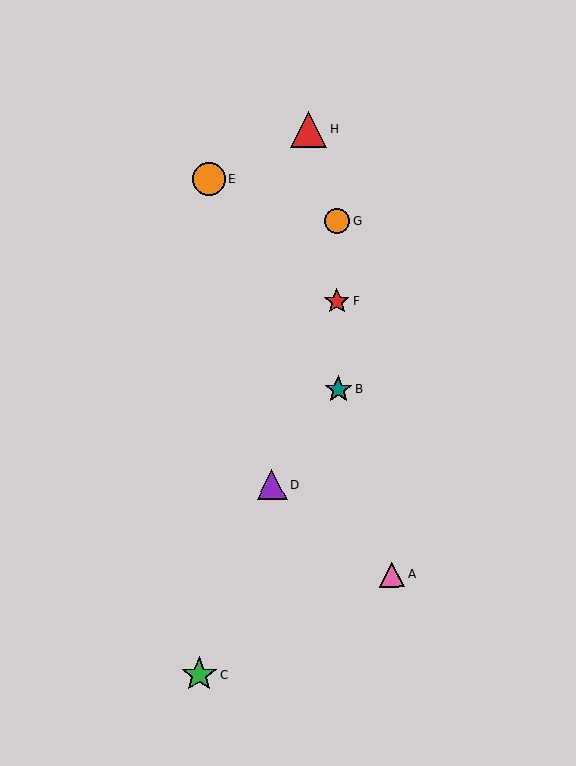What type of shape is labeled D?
Shape D is a purple triangle.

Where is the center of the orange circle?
The center of the orange circle is at (337, 221).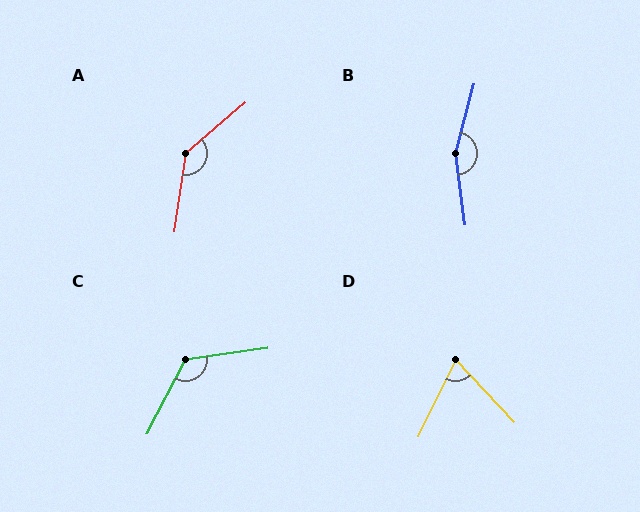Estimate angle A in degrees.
Approximately 139 degrees.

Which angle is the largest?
B, at approximately 157 degrees.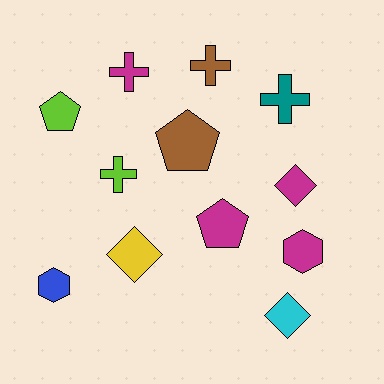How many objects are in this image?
There are 12 objects.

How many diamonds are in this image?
There are 3 diamonds.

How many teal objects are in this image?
There is 1 teal object.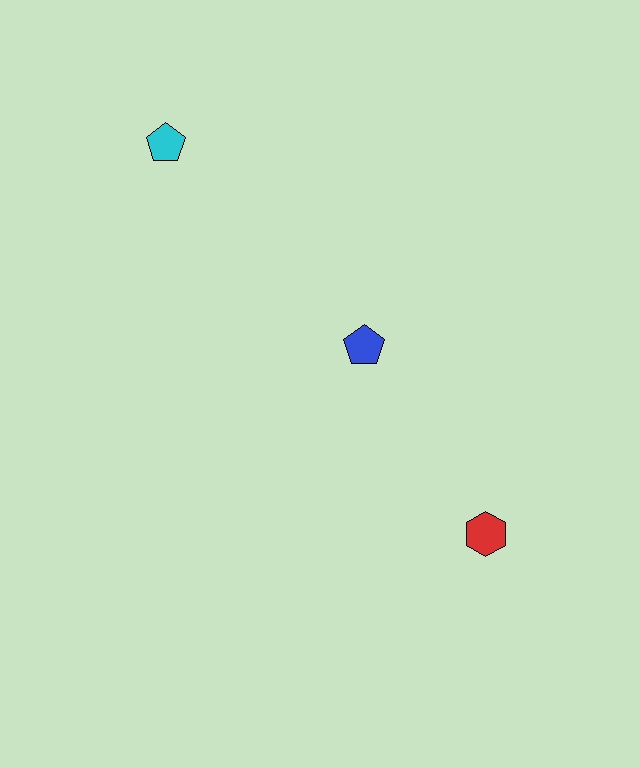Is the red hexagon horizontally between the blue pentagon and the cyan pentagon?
No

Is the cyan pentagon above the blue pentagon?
Yes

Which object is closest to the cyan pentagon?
The blue pentagon is closest to the cyan pentagon.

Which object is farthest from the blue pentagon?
The cyan pentagon is farthest from the blue pentagon.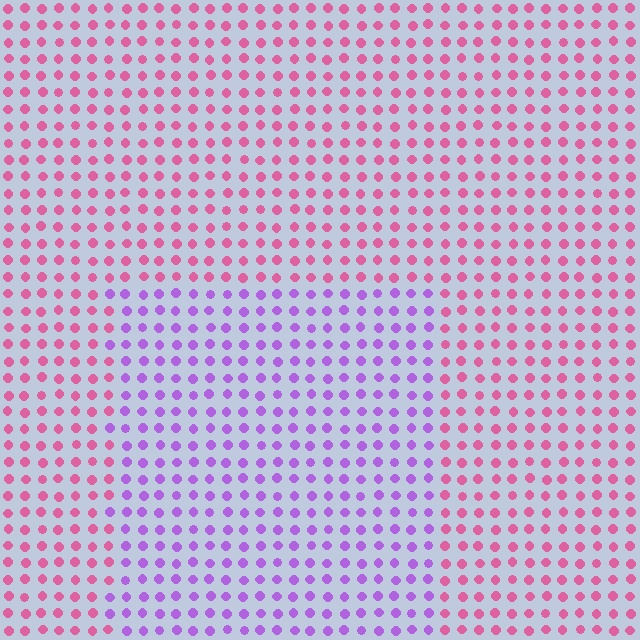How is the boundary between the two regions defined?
The boundary is defined purely by a slight shift in hue (about 51 degrees). Spacing, size, and orientation are identical on both sides.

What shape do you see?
I see a rectangle.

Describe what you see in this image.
The image is filled with small pink elements in a uniform arrangement. A rectangle-shaped region is visible where the elements are tinted to a slightly different hue, forming a subtle color boundary.